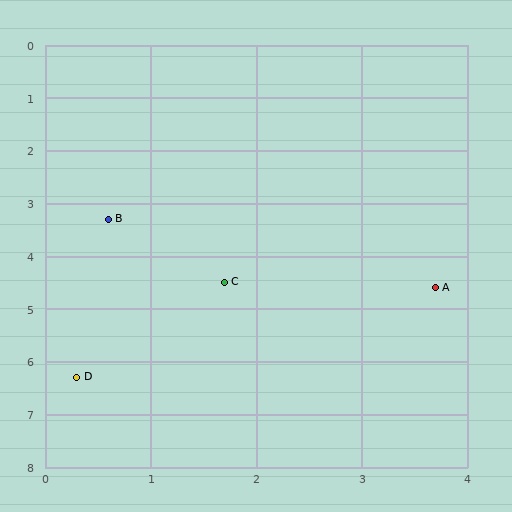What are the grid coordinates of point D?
Point D is at approximately (0.3, 6.3).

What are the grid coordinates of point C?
Point C is at approximately (1.7, 4.5).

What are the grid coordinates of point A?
Point A is at approximately (3.7, 4.6).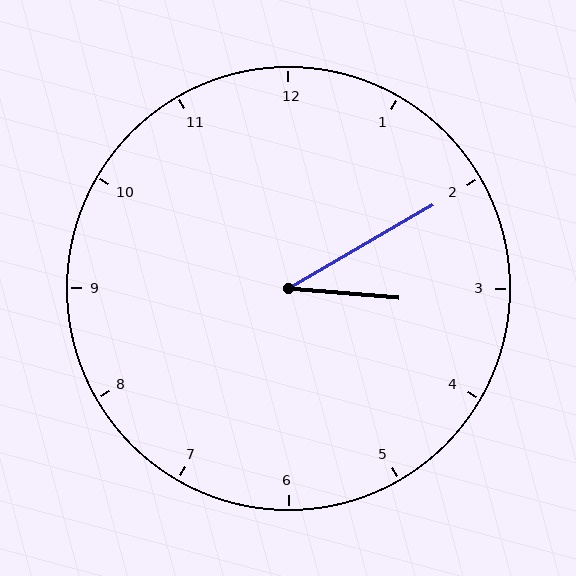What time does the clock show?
3:10.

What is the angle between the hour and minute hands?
Approximately 35 degrees.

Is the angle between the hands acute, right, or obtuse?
It is acute.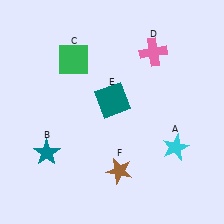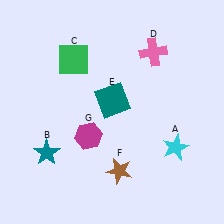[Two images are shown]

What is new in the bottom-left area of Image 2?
A magenta hexagon (G) was added in the bottom-left area of Image 2.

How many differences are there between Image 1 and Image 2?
There is 1 difference between the two images.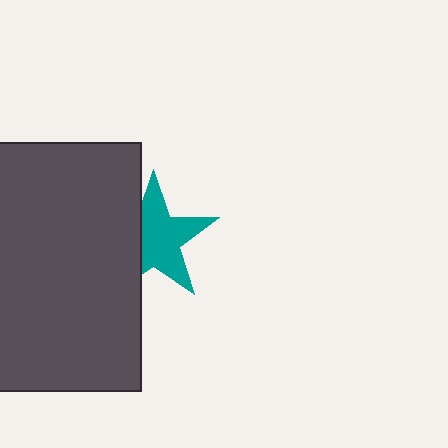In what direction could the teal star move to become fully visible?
The teal star could move right. That would shift it out from behind the dark gray rectangle entirely.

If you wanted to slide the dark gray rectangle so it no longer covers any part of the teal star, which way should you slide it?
Slide it left — that is the most direct way to separate the two shapes.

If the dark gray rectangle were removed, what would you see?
You would see the complete teal star.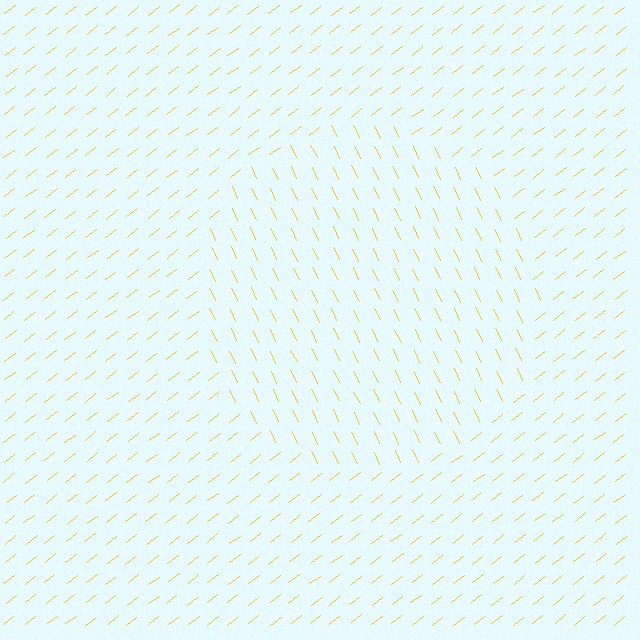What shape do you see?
I see a circle.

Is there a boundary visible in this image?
Yes, there is a texture boundary formed by a change in line orientation.